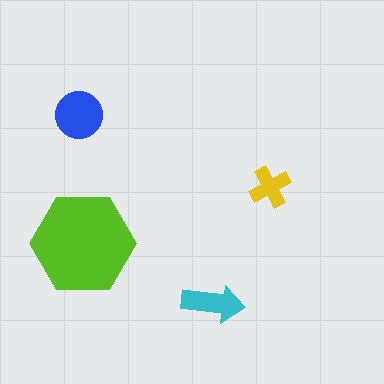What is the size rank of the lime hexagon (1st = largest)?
1st.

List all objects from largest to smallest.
The lime hexagon, the blue circle, the cyan arrow, the yellow cross.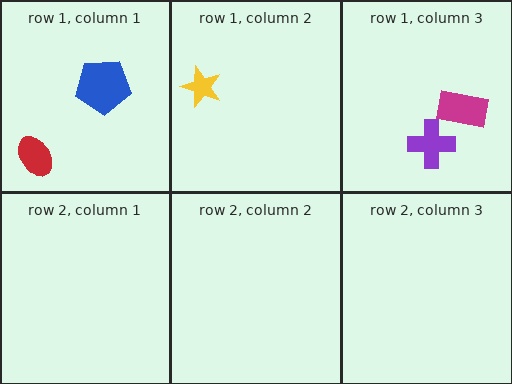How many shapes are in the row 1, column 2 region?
1.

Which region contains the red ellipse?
The row 1, column 1 region.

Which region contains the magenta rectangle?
The row 1, column 3 region.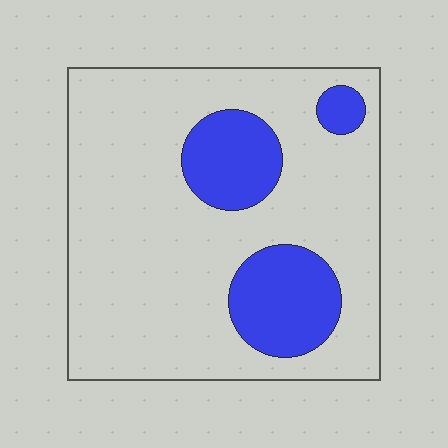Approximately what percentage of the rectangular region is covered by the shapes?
Approximately 20%.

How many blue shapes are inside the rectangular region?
3.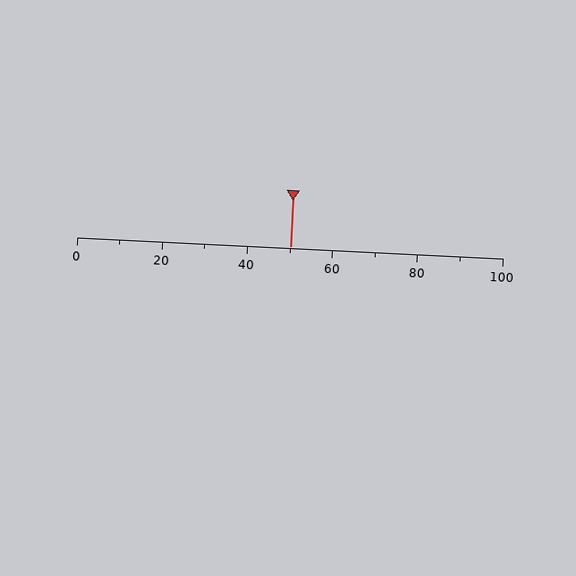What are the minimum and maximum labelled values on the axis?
The axis runs from 0 to 100.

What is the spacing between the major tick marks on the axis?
The major ticks are spaced 20 apart.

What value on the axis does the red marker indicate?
The marker indicates approximately 50.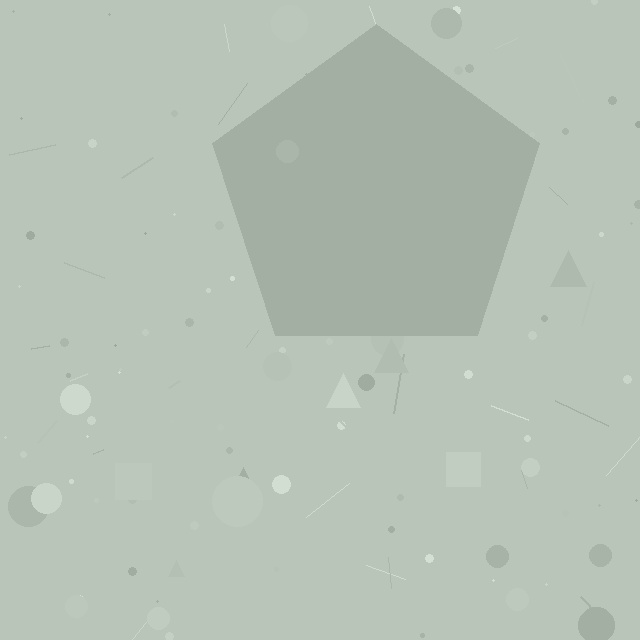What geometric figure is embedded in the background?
A pentagon is embedded in the background.